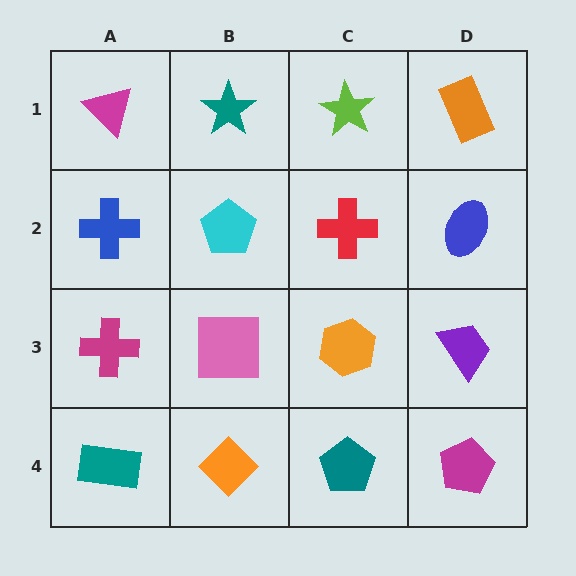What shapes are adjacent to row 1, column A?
A blue cross (row 2, column A), a teal star (row 1, column B).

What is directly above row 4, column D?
A purple trapezoid.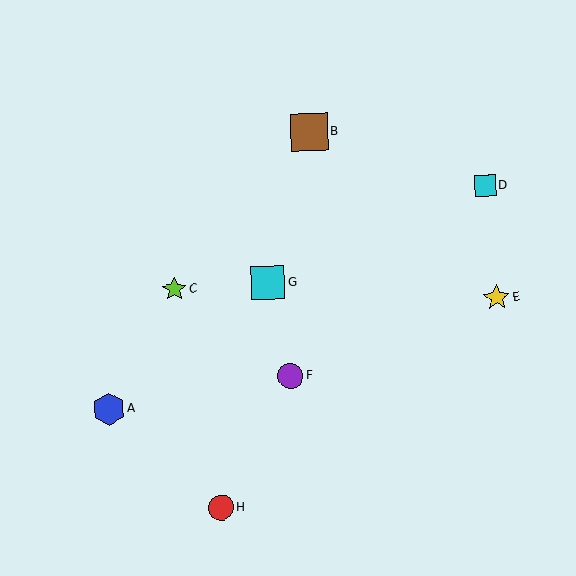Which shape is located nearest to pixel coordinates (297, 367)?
The purple circle (labeled F) at (291, 376) is nearest to that location.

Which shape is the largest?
The brown square (labeled B) is the largest.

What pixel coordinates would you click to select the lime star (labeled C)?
Click at (174, 289) to select the lime star C.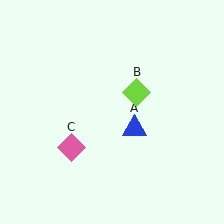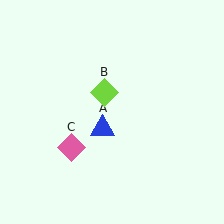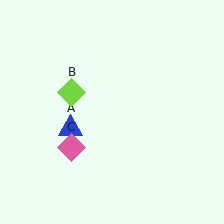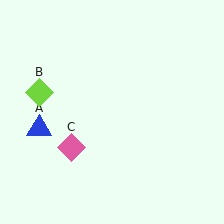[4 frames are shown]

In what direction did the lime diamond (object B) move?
The lime diamond (object B) moved left.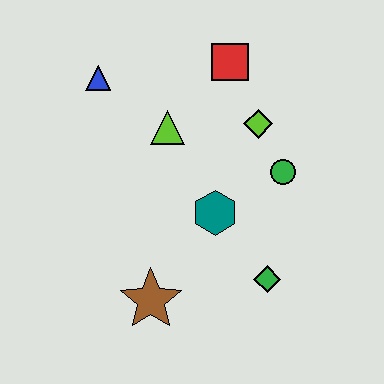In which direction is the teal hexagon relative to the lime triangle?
The teal hexagon is below the lime triangle.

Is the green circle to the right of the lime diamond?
Yes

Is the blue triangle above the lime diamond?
Yes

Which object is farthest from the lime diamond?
The brown star is farthest from the lime diamond.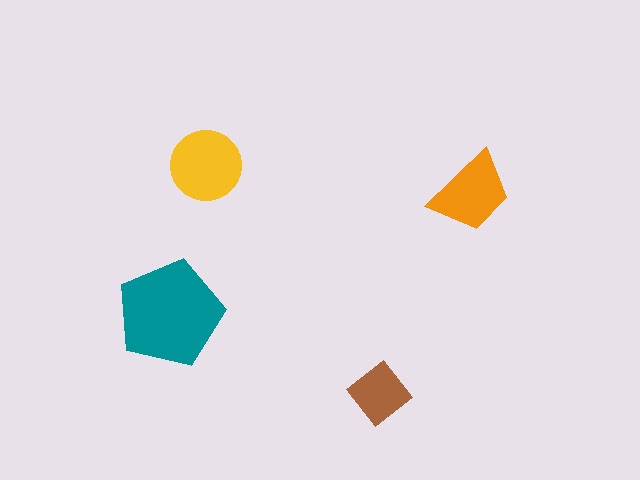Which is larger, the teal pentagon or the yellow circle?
The teal pentagon.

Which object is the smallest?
The brown diamond.